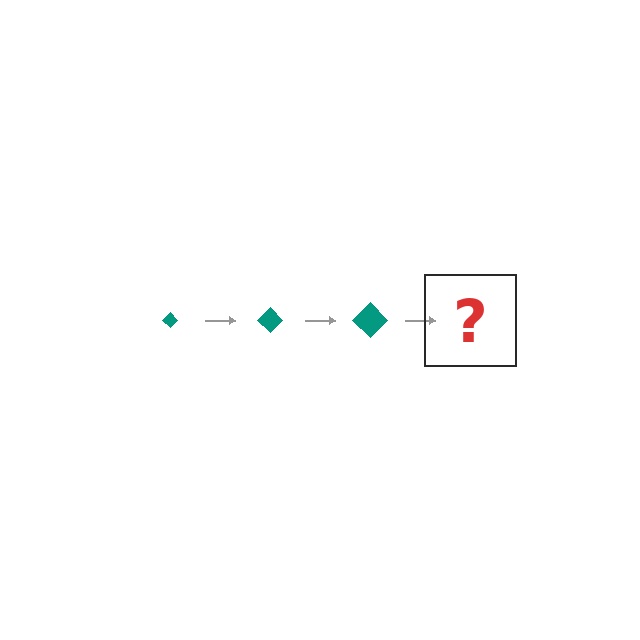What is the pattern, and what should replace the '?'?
The pattern is that the diamond gets progressively larger each step. The '?' should be a teal diamond, larger than the previous one.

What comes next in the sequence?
The next element should be a teal diamond, larger than the previous one.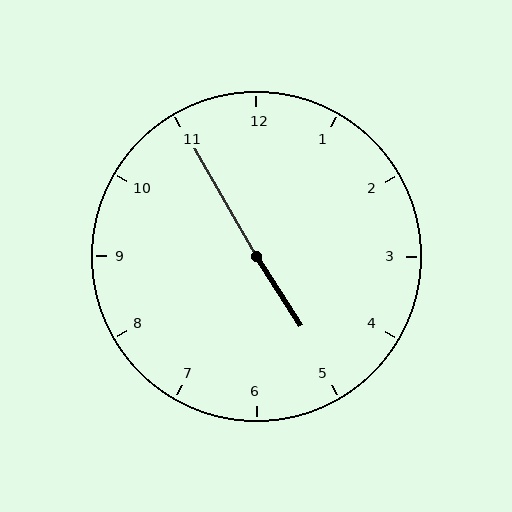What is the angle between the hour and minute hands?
Approximately 178 degrees.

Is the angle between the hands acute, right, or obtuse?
It is obtuse.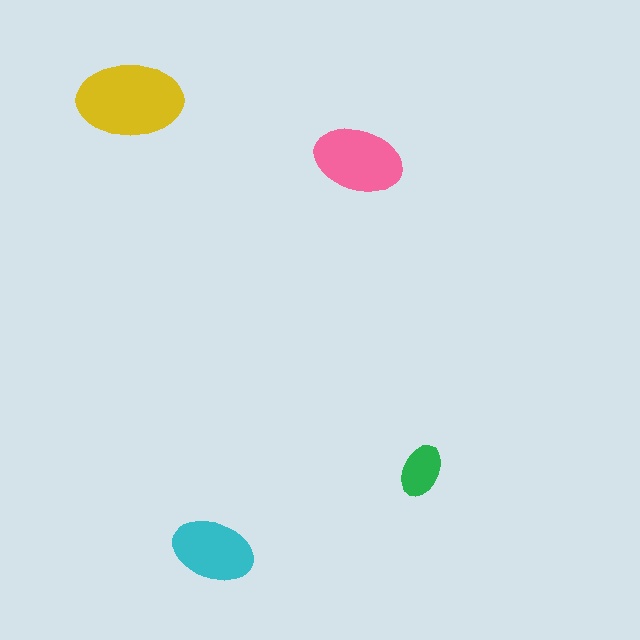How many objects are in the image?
There are 4 objects in the image.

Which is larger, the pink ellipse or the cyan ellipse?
The pink one.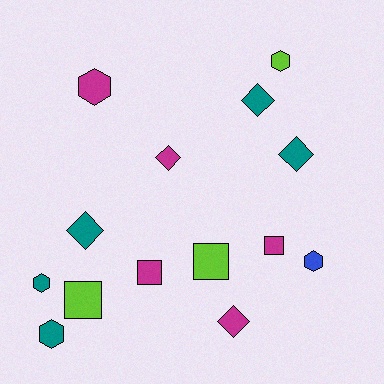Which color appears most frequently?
Magenta, with 5 objects.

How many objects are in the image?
There are 14 objects.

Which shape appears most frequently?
Diamond, with 5 objects.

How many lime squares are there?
There are 2 lime squares.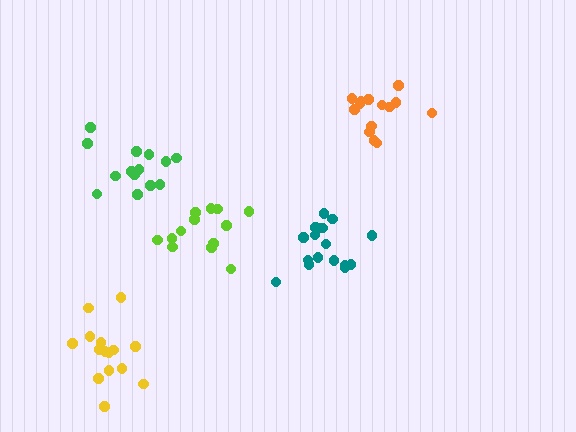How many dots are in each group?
Group 1: 14 dots, Group 2: 14 dots, Group 3: 18 dots, Group 4: 13 dots, Group 5: 16 dots (75 total).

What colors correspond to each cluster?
The clusters are colored: green, orange, teal, lime, yellow.